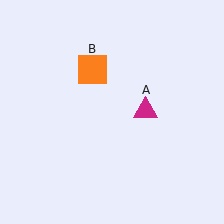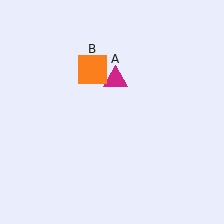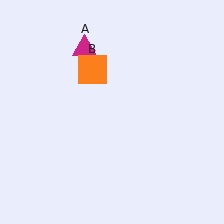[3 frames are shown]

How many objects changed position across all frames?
1 object changed position: magenta triangle (object A).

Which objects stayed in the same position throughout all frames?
Orange square (object B) remained stationary.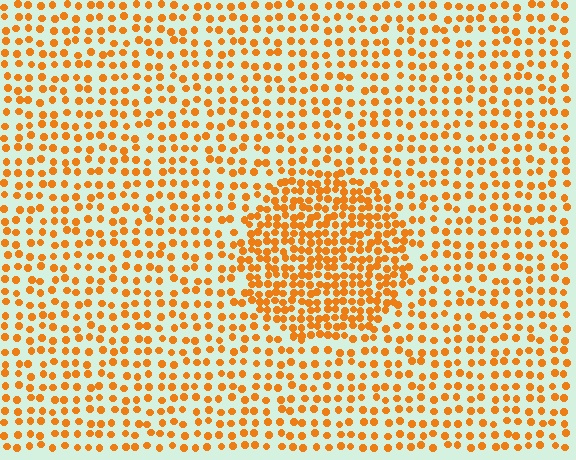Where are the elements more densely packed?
The elements are more densely packed inside the circle boundary.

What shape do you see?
I see a circle.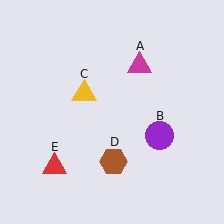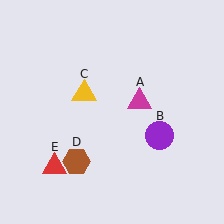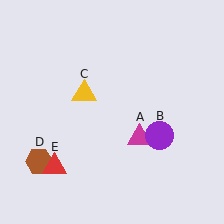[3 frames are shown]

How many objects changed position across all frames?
2 objects changed position: magenta triangle (object A), brown hexagon (object D).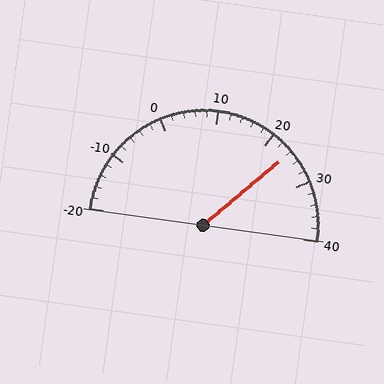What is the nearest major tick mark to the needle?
The nearest major tick mark is 20.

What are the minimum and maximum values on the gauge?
The gauge ranges from -20 to 40.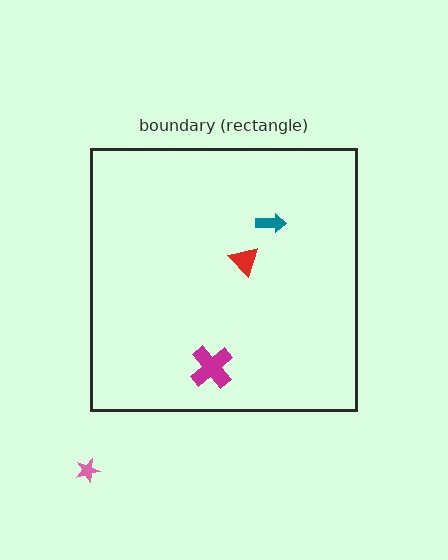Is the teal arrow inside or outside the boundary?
Inside.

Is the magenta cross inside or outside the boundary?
Inside.